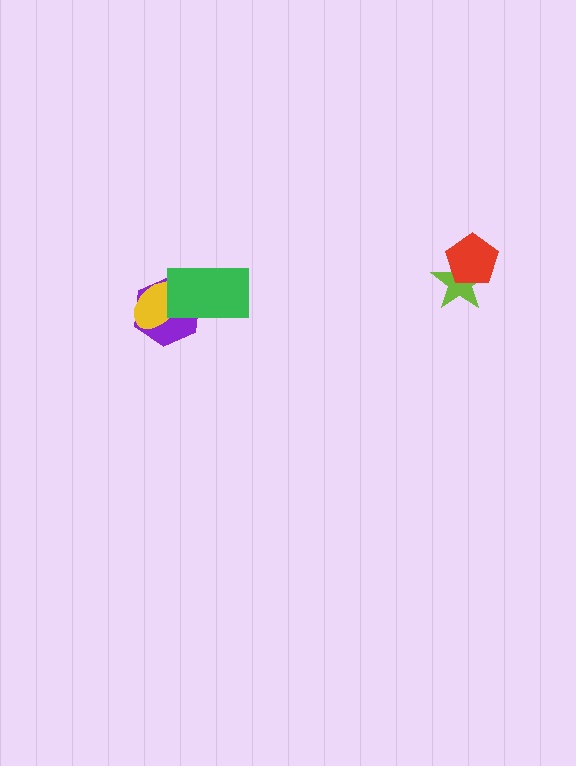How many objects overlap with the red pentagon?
1 object overlaps with the red pentagon.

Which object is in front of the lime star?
The red pentagon is in front of the lime star.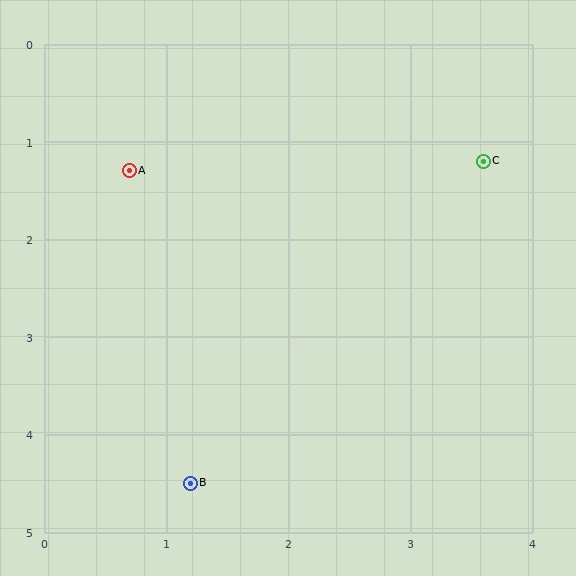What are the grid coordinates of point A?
Point A is at approximately (0.7, 1.3).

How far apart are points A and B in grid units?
Points A and B are about 3.2 grid units apart.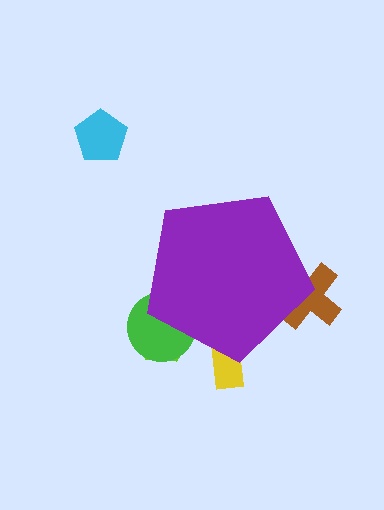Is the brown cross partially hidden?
Yes, the brown cross is partially hidden behind the purple pentagon.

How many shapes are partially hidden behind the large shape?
4 shapes are partially hidden.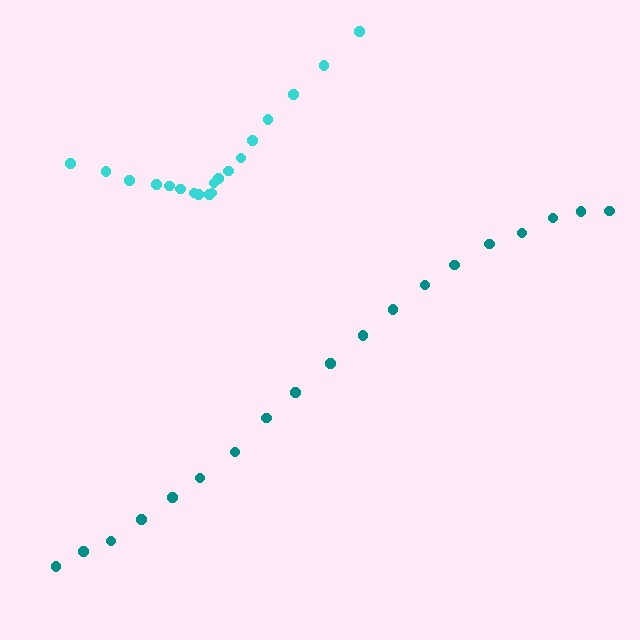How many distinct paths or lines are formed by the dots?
There are 2 distinct paths.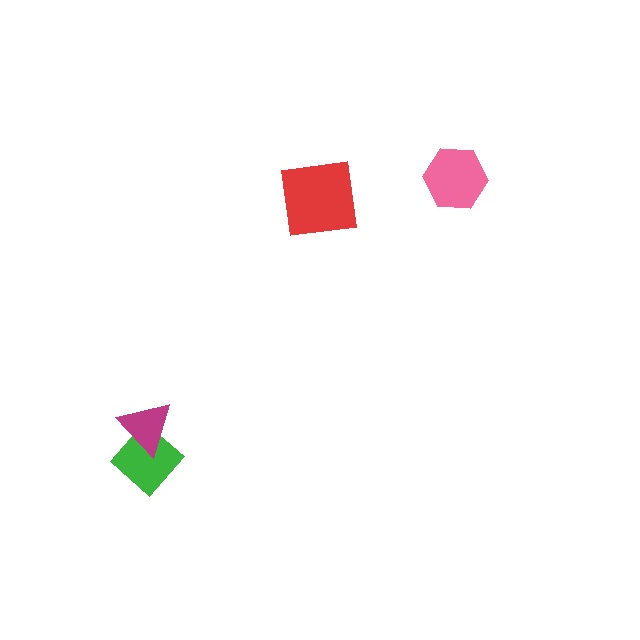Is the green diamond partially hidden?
Yes, it is partially covered by another shape.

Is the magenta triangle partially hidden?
No, no other shape covers it.